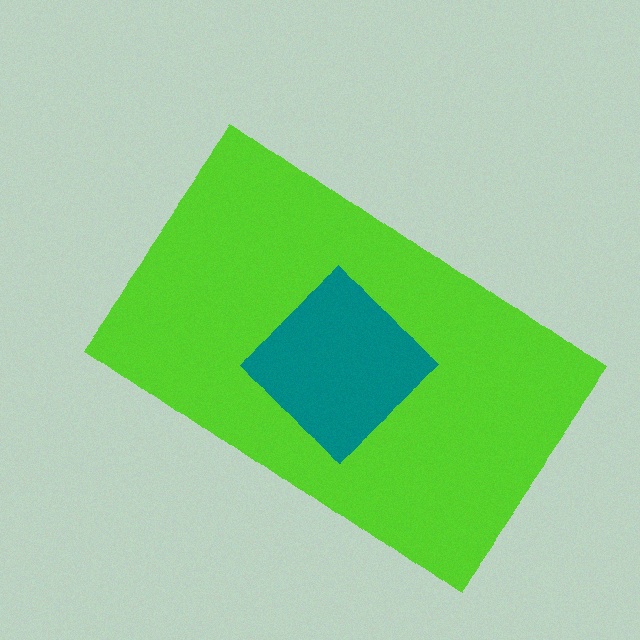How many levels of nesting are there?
2.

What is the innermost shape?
The teal diamond.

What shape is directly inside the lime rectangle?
The teal diamond.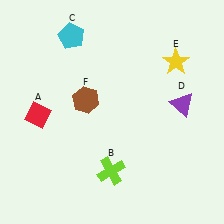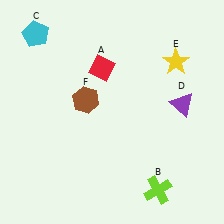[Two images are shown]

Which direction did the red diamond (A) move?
The red diamond (A) moved right.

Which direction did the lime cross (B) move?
The lime cross (B) moved right.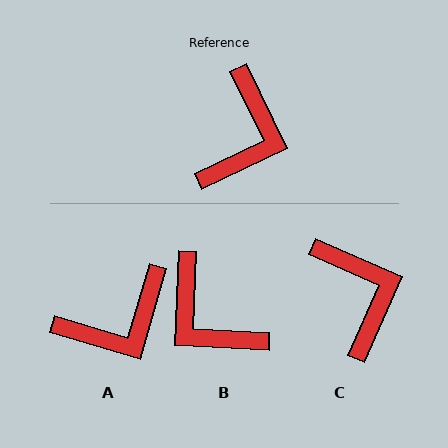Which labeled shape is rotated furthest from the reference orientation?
B, about 118 degrees away.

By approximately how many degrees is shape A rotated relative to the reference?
Approximately 42 degrees clockwise.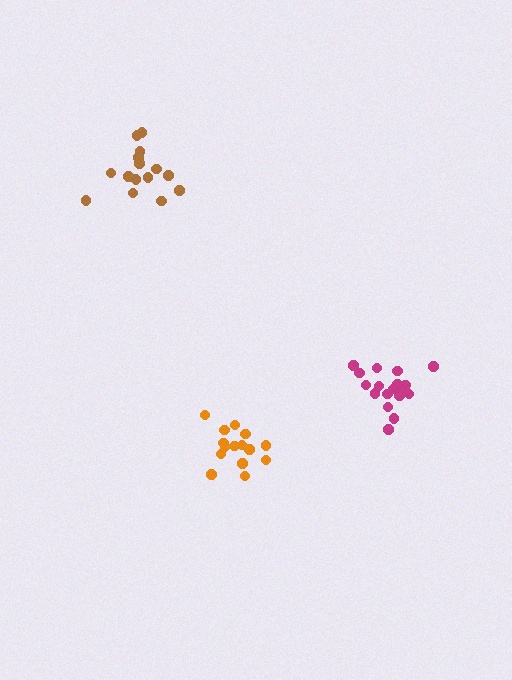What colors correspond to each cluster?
The clusters are colored: orange, brown, magenta.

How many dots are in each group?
Group 1: 15 dots, Group 2: 15 dots, Group 3: 19 dots (49 total).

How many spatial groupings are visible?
There are 3 spatial groupings.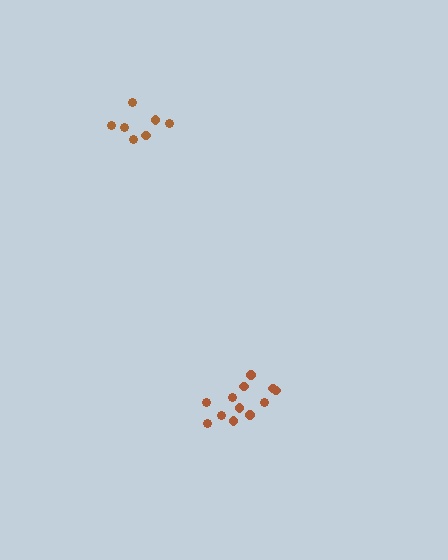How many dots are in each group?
Group 1: 7 dots, Group 2: 12 dots (19 total).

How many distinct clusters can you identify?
There are 2 distinct clusters.